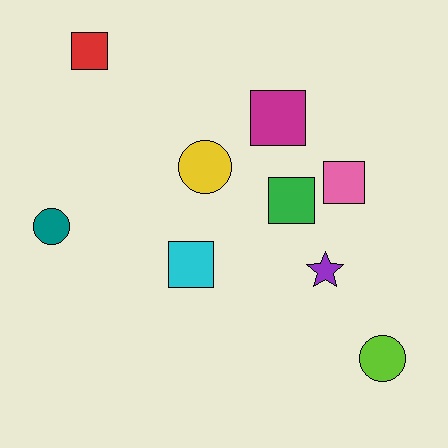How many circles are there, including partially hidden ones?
There are 3 circles.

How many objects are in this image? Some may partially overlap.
There are 9 objects.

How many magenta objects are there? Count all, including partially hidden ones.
There is 1 magenta object.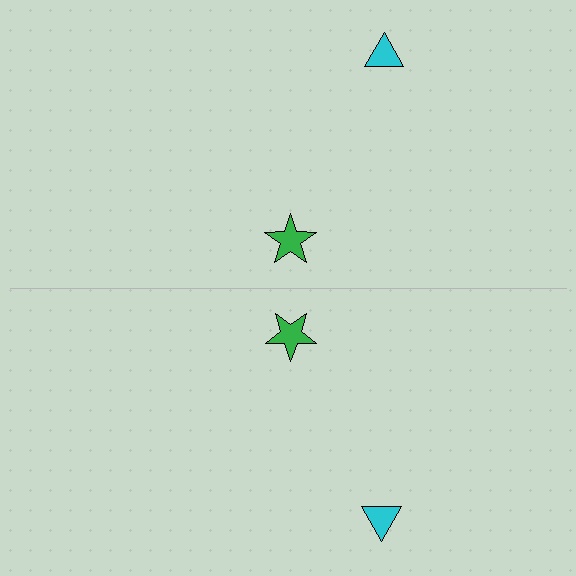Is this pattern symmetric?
Yes, this pattern has bilateral (reflection) symmetry.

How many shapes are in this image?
There are 4 shapes in this image.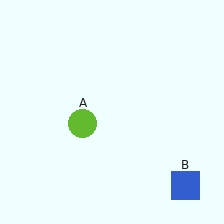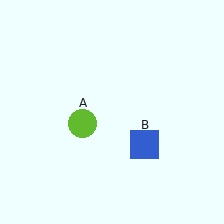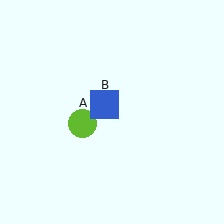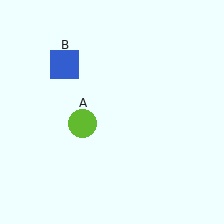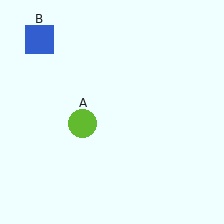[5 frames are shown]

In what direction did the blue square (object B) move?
The blue square (object B) moved up and to the left.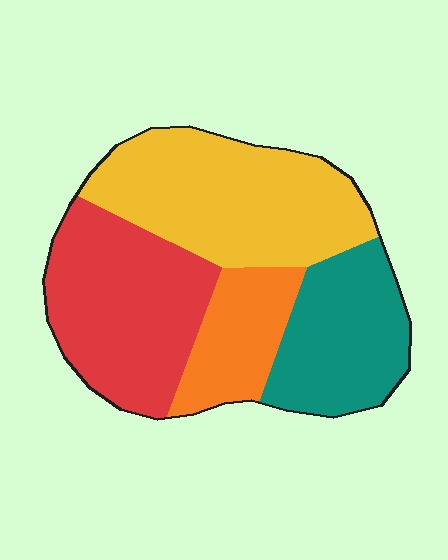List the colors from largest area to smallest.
From largest to smallest: yellow, red, teal, orange.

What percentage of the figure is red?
Red takes up between a quarter and a half of the figure.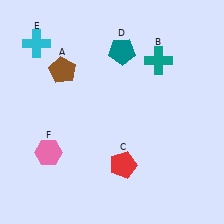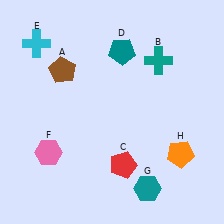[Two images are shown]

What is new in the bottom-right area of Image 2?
An orange pentagon (H) was added in the bottom-right area of Image 2.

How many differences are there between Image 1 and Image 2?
There are 2 differences between the two images.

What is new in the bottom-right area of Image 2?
A teal hexagon (G) was added in the bottom-right area of Image 2.